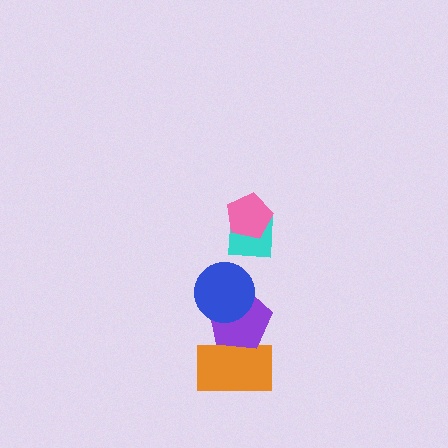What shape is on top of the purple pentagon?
The blue circle is on top of the purple pentagon.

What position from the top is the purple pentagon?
The purple pentagon is 4th from the top.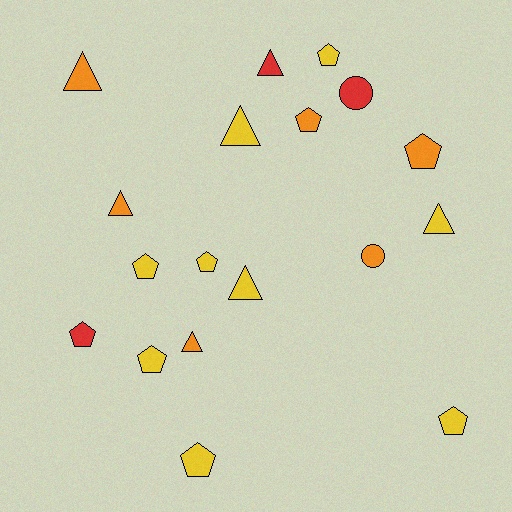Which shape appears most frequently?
Pentagon, with 9 objects.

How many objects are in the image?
There are 18 objects.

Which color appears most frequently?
Yellow, with 9 objects.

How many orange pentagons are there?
There are 2 orange pentagons.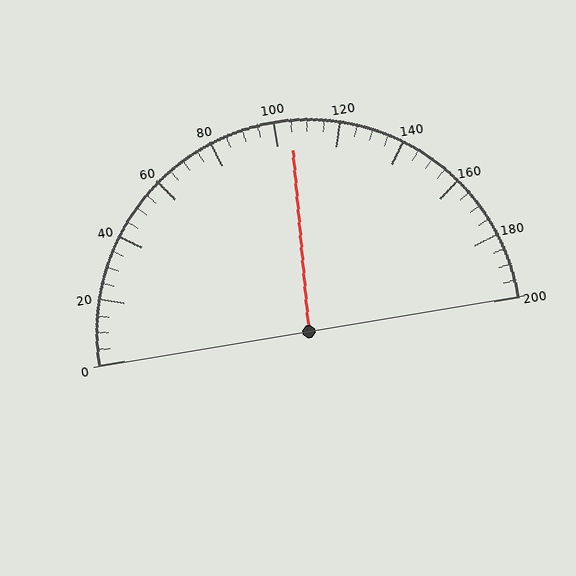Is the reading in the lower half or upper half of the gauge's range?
The reading is in the upper half of the range (0 to 200).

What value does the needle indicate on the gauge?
The needle indicates approximately 105.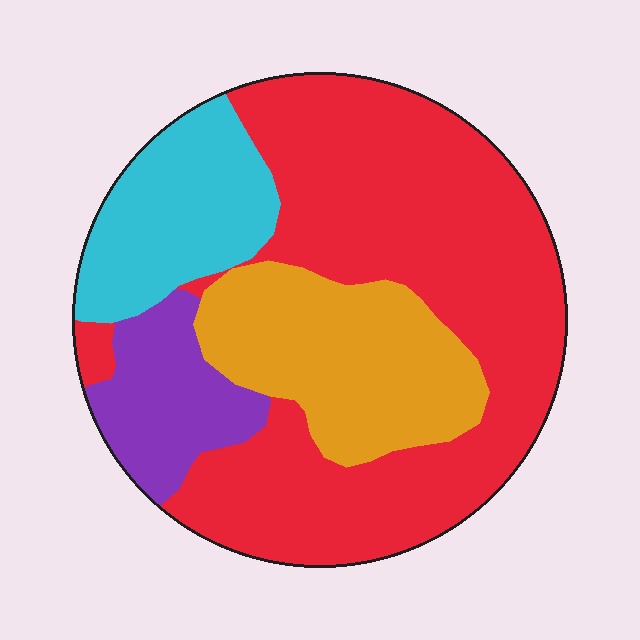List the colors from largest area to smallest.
From largest to smallest: red, orange, cyan, purple.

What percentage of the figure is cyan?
Cyan covers 15% of the figure.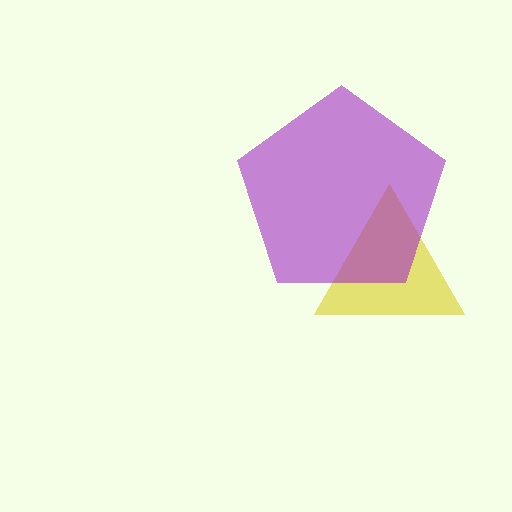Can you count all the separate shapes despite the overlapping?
Yes, there are 2 separate shapes.